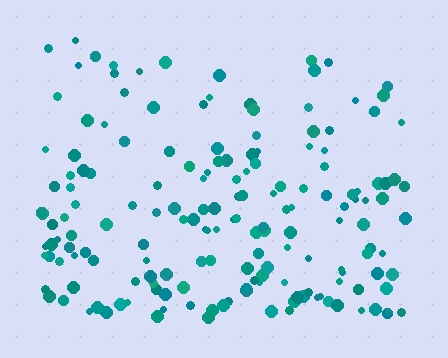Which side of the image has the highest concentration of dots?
The bottom.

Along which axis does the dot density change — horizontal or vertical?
Vertical.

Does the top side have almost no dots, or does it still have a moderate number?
Still a moderate number, just noticeably fewer than the bottom.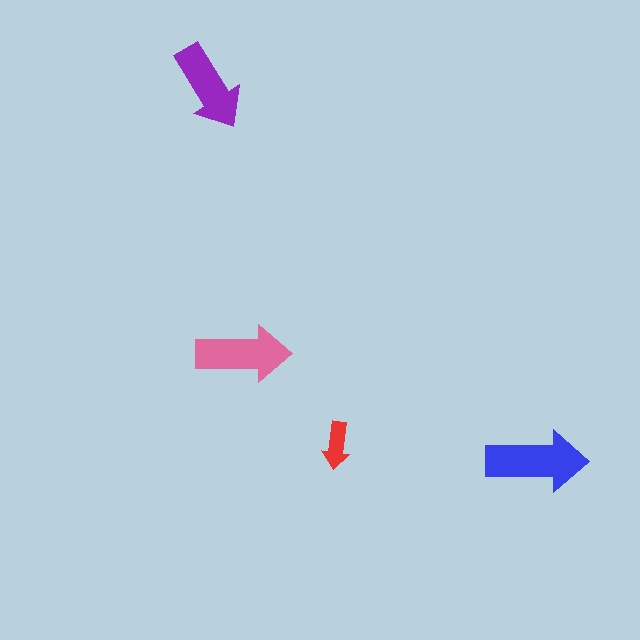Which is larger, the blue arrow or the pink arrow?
The blue one.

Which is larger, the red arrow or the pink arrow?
The pink one.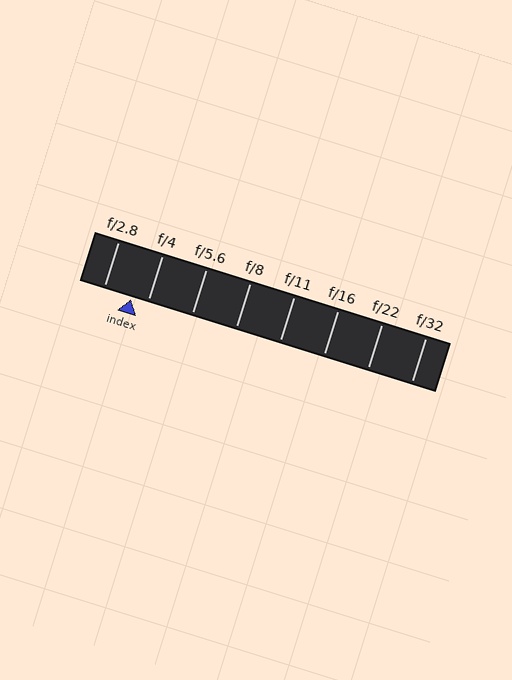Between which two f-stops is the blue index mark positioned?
The index mark is between f/2.8 and f/4.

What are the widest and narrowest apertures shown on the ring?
The widest aperture shown is f/2.8 and the narrowest is f/32.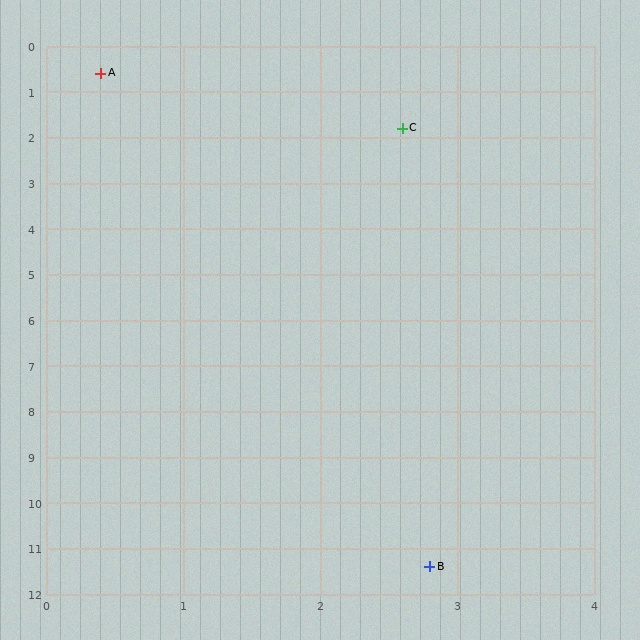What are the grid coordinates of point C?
Point C is at approximately (2.6, 1.8).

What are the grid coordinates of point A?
Point A is at approximately (0.4, 0.6).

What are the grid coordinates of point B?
Point B is at approximately (2.8, 11.4).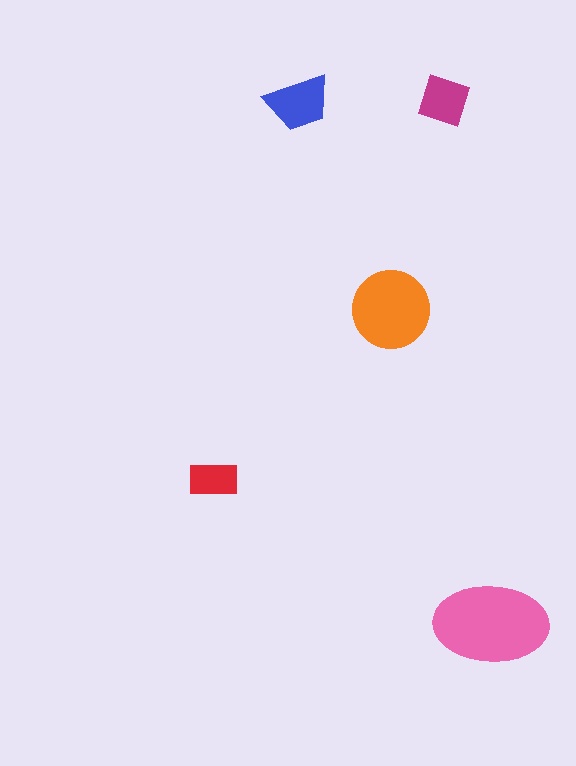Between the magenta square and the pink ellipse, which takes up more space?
The pink ellipse.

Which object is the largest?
The pink ellipse.